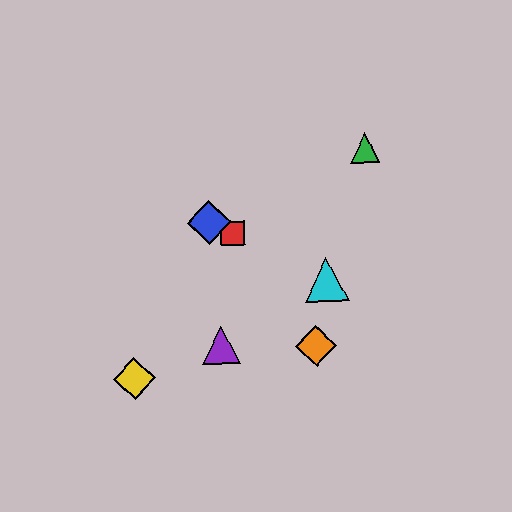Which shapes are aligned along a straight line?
The red square, the blue diamond, the cyan triangle are aligned along a straight line.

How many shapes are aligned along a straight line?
3 shapes (the red square, the blue diamond, the cyan triangle) are aligned along a straight line.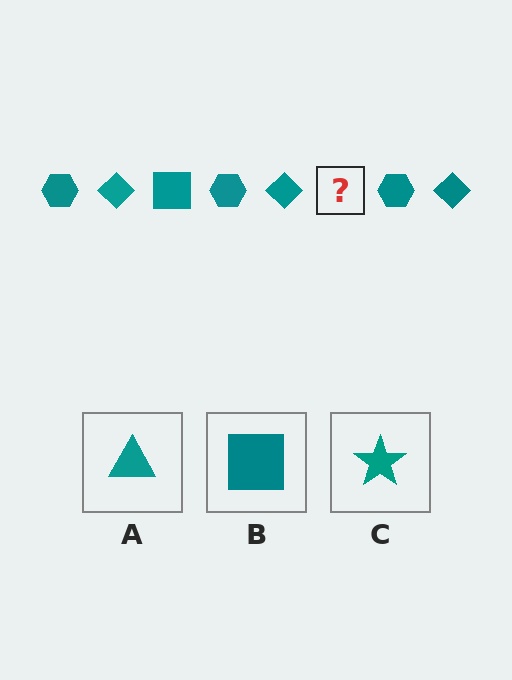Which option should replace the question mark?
Option B.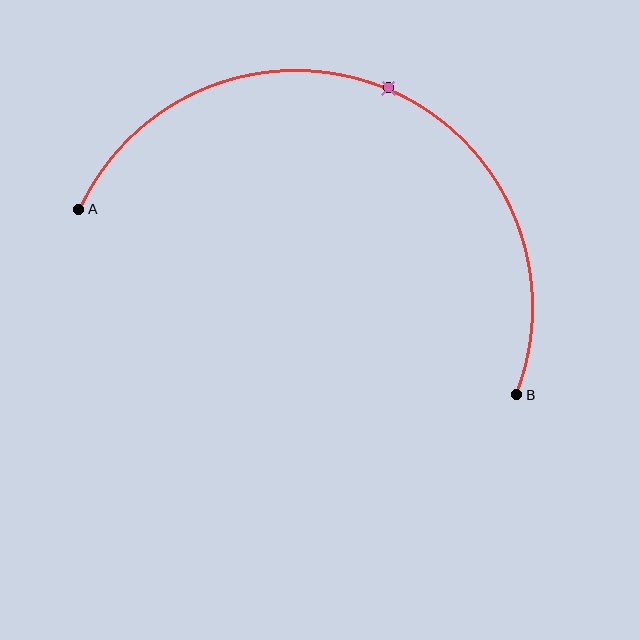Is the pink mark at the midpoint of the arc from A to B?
Yes. The pink mark lies on the arc at equal arc-length from both A and B — it is the arc midpoint.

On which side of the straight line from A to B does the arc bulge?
The arc bulges above the straight line connecting A and B.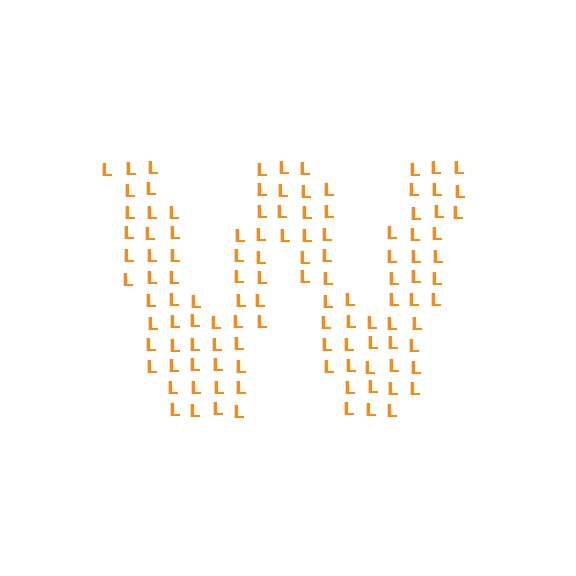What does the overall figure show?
The overall figure shows the letter W.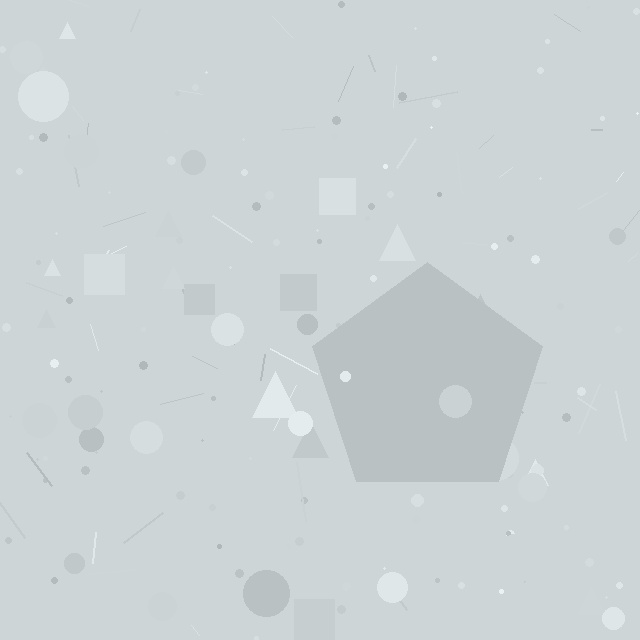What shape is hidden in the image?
A pentagon is hidden in the image.